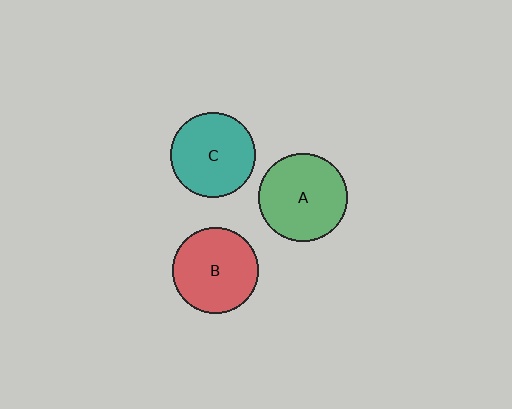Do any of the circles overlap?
No, none of the circles overlap.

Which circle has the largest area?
Circle A (green).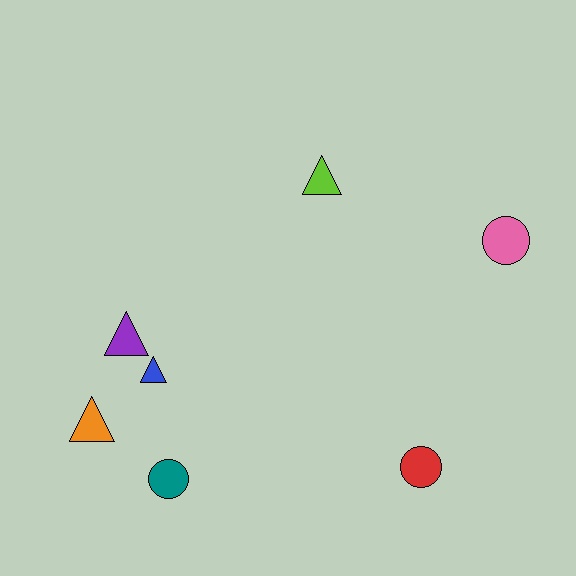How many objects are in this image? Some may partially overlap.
There are 7 objects.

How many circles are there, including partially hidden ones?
There are 3 circles.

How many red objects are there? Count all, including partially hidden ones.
There is 1 red object.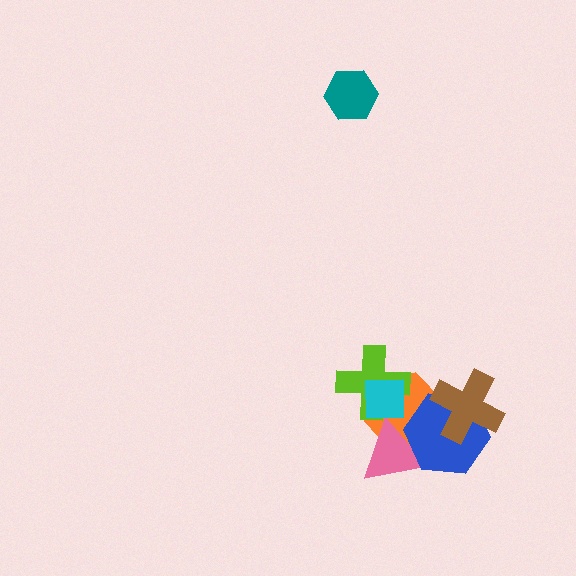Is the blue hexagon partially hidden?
Yes, it is partially covered by another shape.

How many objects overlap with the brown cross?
2 objects overlap with the brown cross.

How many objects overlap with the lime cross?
2 objects overlap with the lime cross.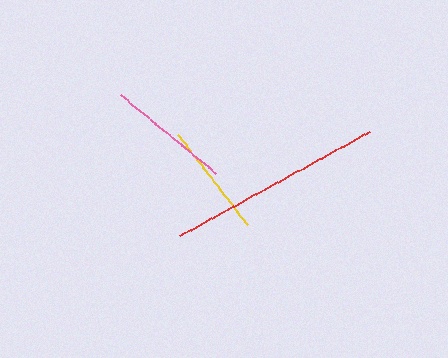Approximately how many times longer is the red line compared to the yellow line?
The red line is approximately 1.9 times the length of the yellow line.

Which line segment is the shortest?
The yellow line is the shortest at approximately 115 pixels.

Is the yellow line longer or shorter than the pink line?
The pink line is longer than the yellow line.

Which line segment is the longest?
The red line is the longest at approximately 217 pixels.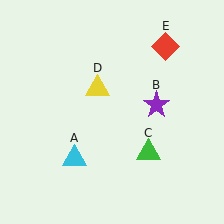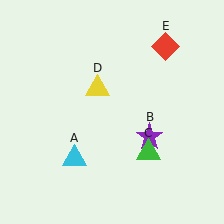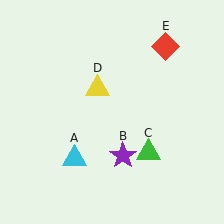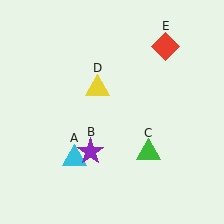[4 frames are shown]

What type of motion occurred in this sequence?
The purple star (object B) rotated clockwise around the center of the scene.